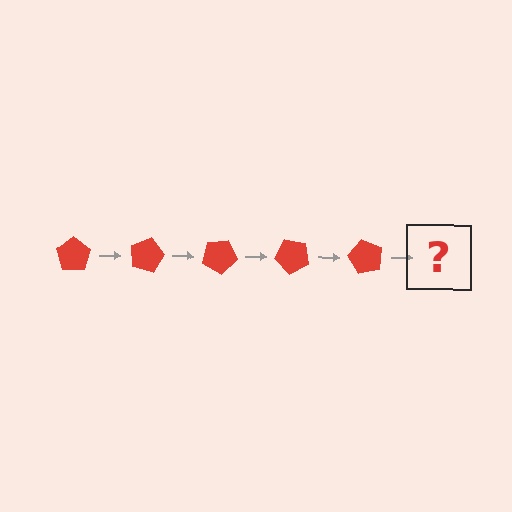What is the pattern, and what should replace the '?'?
The pattern is that the pentagon rotates 15 degrees each step. The '?' should be a red pentagon rotated 75 degrees.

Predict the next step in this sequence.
The next step is a red pentagon rotated 75 degrees.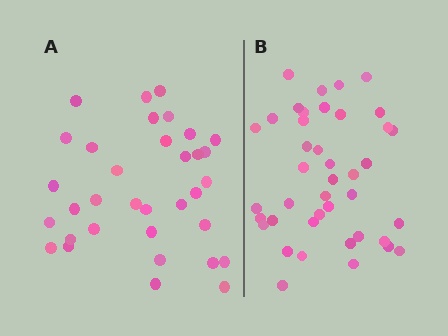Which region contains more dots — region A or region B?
Region B (the right region) has more dots.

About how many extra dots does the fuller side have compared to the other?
Region B has roughly 8 or so more dots than region A.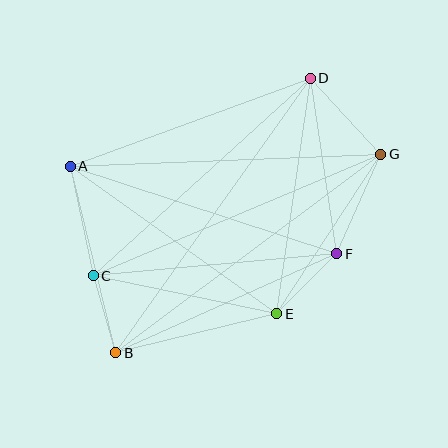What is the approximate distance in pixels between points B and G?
The distance between B and G is approximately 331 pixels.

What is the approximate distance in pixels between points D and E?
The distance between D and E is approximately 238 pixels.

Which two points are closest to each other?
Points B and C are closest to each other.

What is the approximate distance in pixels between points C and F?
The distance between C and F is approximately 244 pixels.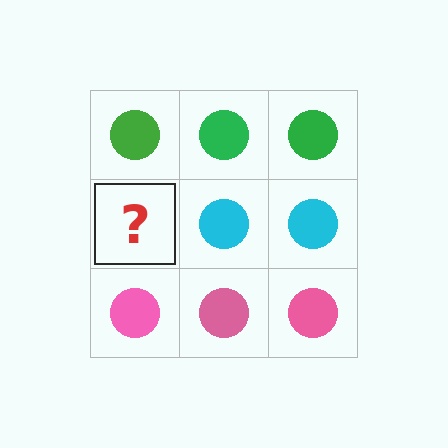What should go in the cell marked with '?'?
The missing cell should contain a cyan circle.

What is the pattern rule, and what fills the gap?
The rule is that each row has a consistent color. The gap should be filled with a cyan circle.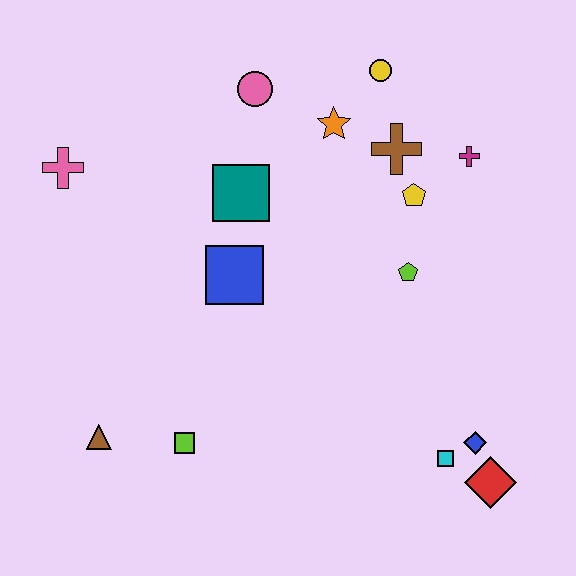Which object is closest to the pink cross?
The teal square is closest to the pink cross.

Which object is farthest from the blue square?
The red diamond is farthest from the blue square.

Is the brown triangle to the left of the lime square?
Yes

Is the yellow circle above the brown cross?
Yes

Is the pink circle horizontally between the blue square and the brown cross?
Yes